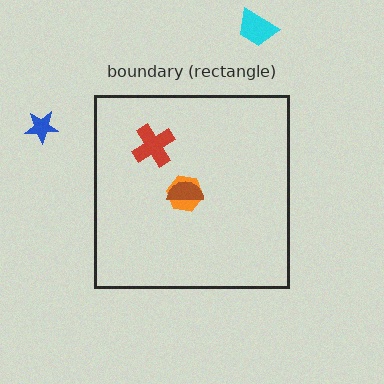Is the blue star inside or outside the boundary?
Outside.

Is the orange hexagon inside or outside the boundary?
Inside.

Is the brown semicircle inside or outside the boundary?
Inside.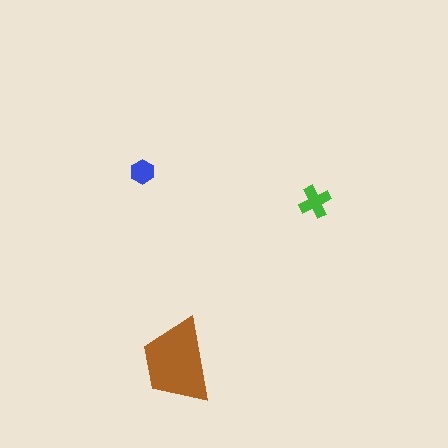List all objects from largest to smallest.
The brown trapezoid, the green cross, the blue hexagon.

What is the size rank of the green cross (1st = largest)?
2nd.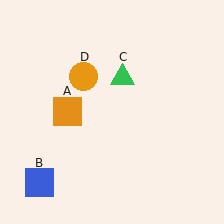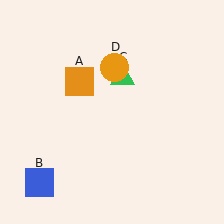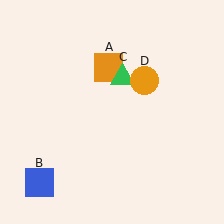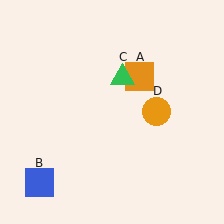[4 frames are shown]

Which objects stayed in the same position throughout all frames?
Blue square (object B) and green triangle (object C) remained stationary.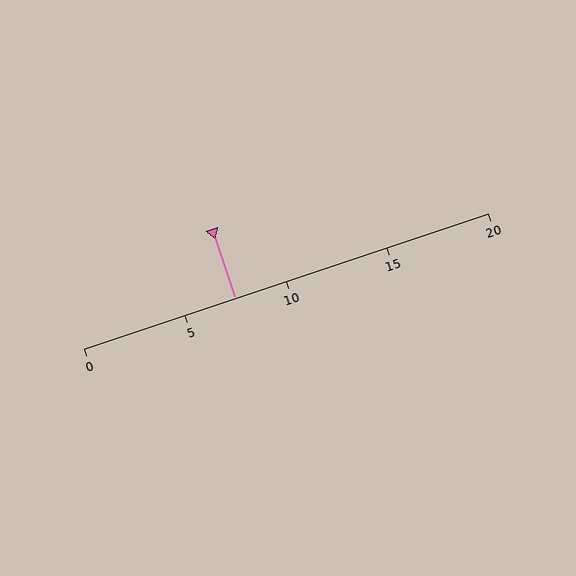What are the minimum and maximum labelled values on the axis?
The axis runs from 0 to 20.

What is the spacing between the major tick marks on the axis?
The major ticks are spaced 5 apart.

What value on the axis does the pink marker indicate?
The marker indicates approximately 7.5.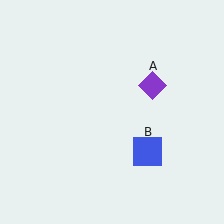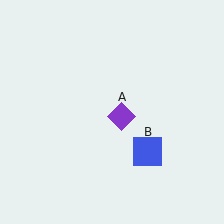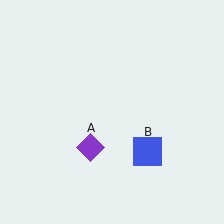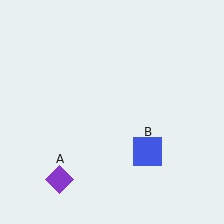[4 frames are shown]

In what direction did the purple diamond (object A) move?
The purple diamond (object A) moved down and to the left.